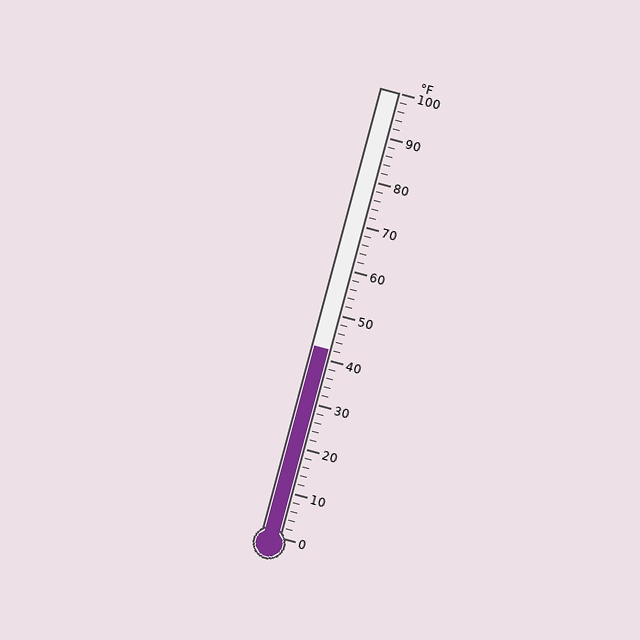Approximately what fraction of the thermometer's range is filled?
The thermometer is filled to approximately 40% of its range.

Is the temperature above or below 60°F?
The temperature is below 60°F.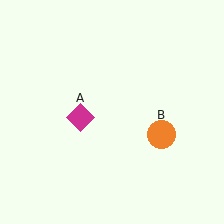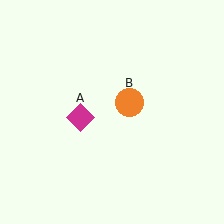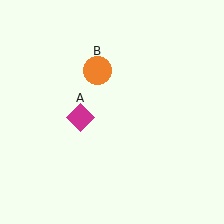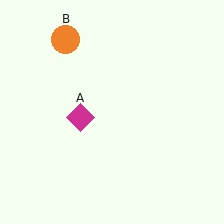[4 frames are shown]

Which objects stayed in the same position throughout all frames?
Magenta diamond (object A) remained stationary.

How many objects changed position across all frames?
1 object changed position: orange circle (object B).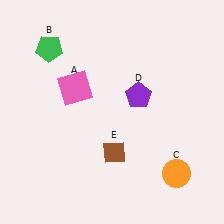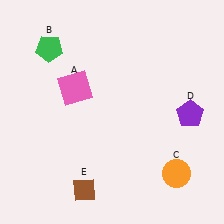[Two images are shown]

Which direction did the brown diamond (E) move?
The brown diamond (E) moved down.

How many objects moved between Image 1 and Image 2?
2 objects moved between the two images.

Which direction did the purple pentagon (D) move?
The purple pentagon (D) moved right.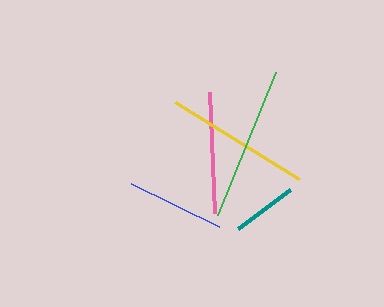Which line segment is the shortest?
The teal line is the shortest at approximately 65 pixels.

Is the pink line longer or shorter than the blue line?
The pink line is longer than the blue line.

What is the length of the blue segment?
The blue segment is approximately 98 pixels long.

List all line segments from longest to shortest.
From longest to shortest: green, yellow, pink, blue, teal.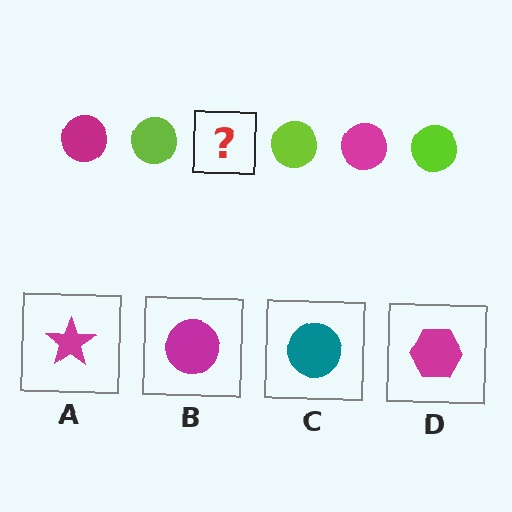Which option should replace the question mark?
Option B.